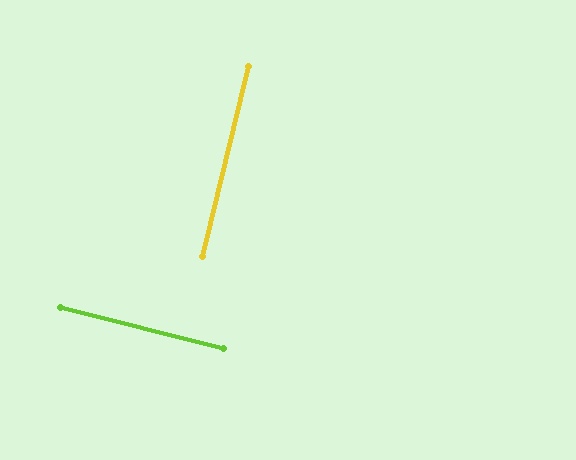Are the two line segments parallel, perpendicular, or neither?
Perpendicular — they meet at approximately 90°.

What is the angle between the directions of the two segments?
Approximately 90 degrees.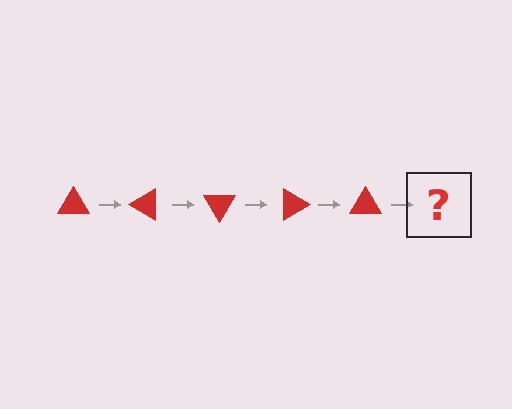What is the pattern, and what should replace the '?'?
The pattern is that the triangle rotates 30 degrees each step. The '?' should be a red triangle rotated 150 degrees.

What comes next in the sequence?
The next element should be a red triangle rotated 150 degrees.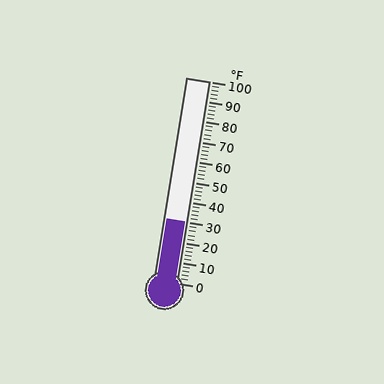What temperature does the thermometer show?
The thermometer shows approximately 30°F.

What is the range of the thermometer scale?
The thermometer scale ranges from 0°F to 100°F.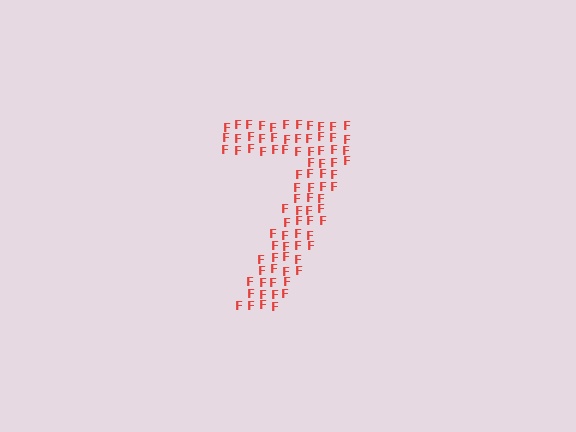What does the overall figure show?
The overall figure shows the digit 7.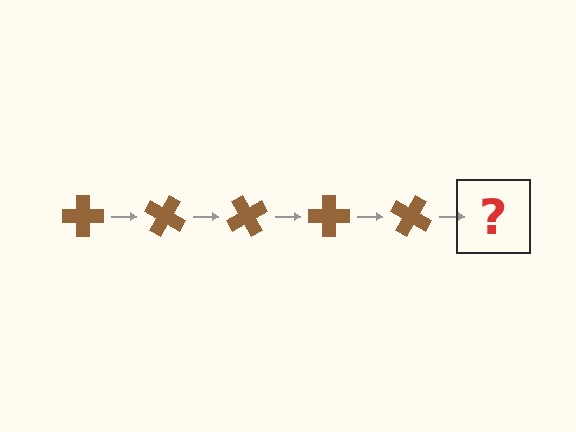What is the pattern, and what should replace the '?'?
The pattern is that the cross rotates 30 degrees each step. The '?' should be a brown cross rotated 150 degrees.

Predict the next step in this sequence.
The next step is a brown cross rotated 150 degrees.